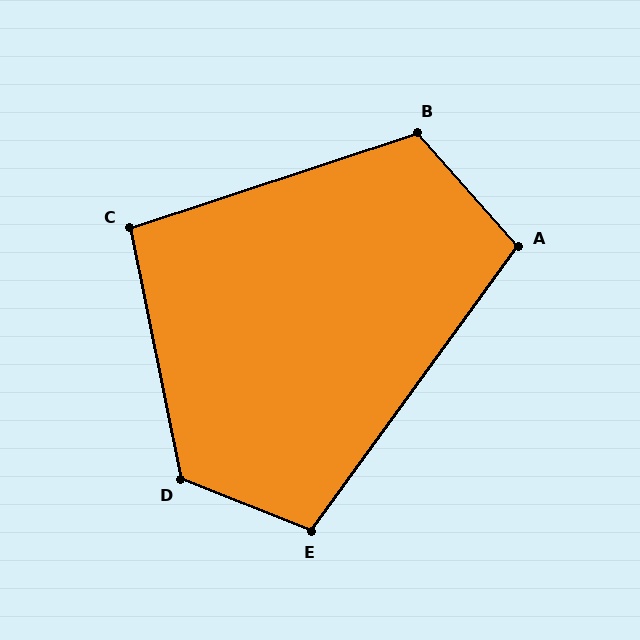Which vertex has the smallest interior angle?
C, at approximately 97 degrees.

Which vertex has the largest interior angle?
D, at approximately 123 degrees.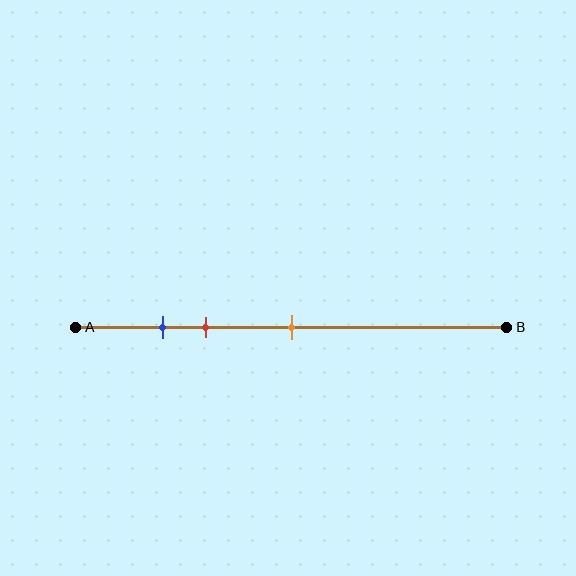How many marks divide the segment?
There are 3 marks dividing the segment.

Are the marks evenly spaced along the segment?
No, the marks are not evenly spaced.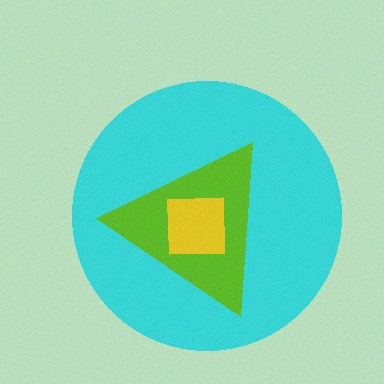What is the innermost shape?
The yellow square.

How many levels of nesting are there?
3.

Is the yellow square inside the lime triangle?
Yes.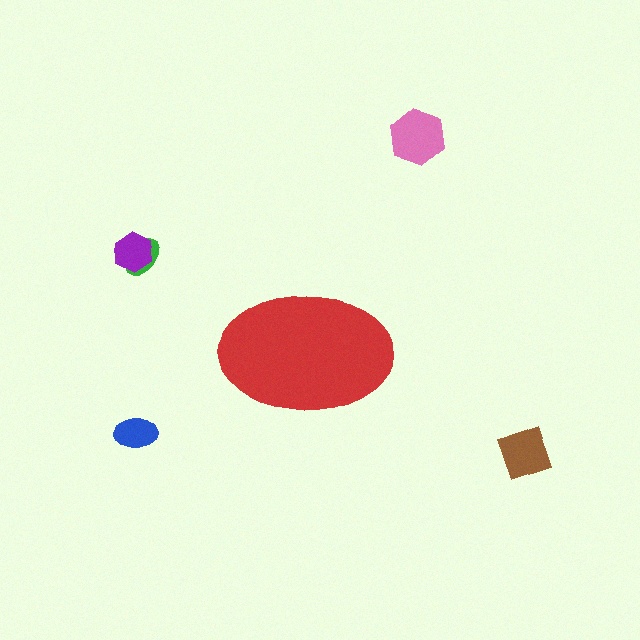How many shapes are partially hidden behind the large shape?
0 shapes are partially hidden.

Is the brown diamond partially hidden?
No, the brown diamond is fully visible.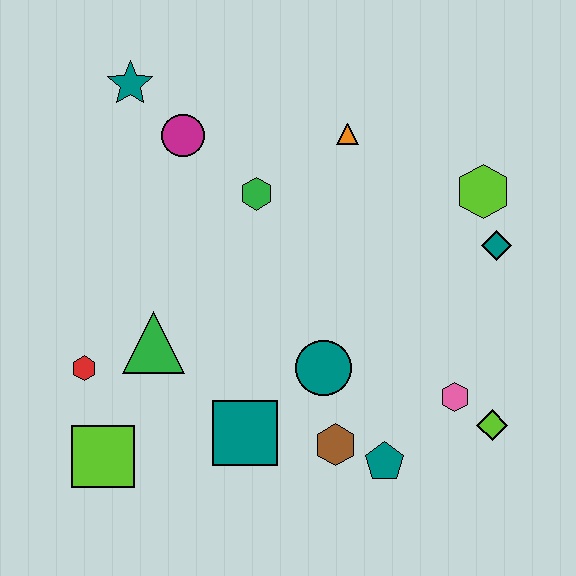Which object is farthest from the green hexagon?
The lime diamond is farthest from the green hexagon.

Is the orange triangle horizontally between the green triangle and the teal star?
No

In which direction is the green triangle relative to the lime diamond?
The green triangle is to the left of the lime diamond.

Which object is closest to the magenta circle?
The teal star is closest to the magenta circle.